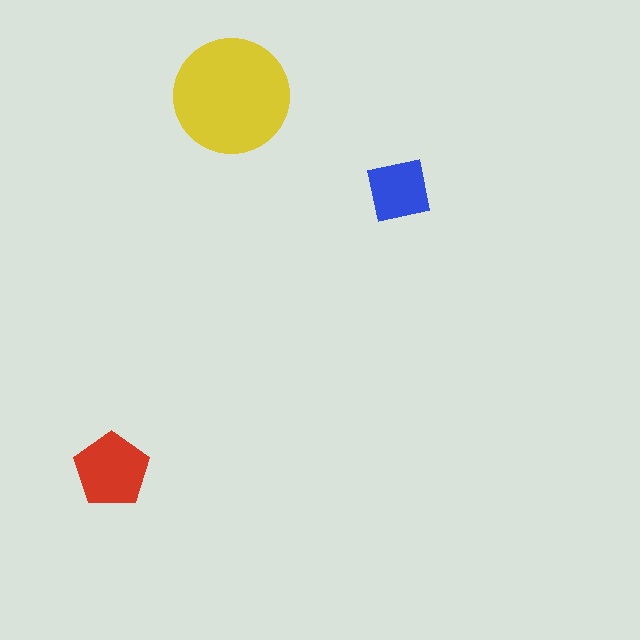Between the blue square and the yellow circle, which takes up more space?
The yellow circle.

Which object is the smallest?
The blue square.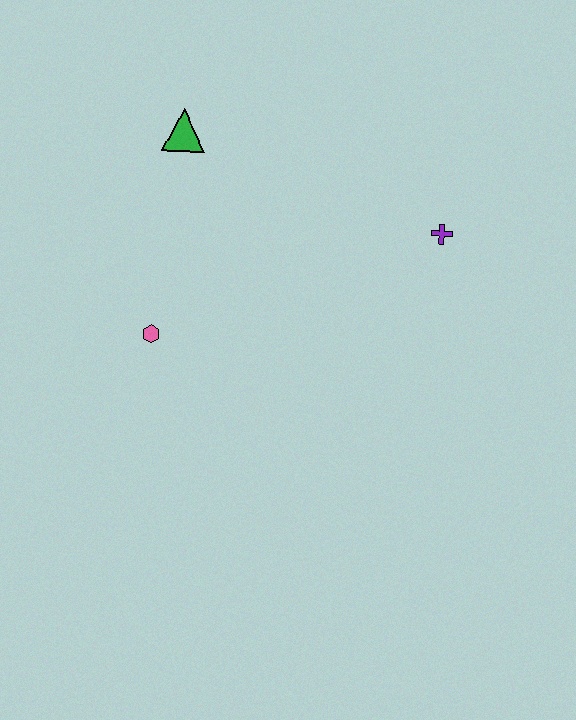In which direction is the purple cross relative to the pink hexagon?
The purple cross is to the right of the pink hexagon.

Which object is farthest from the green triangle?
The purple cross is farthest from the green triangle.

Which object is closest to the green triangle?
The pink hexagon is closest to the green triangle.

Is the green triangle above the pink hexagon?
Yes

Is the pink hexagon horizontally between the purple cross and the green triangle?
No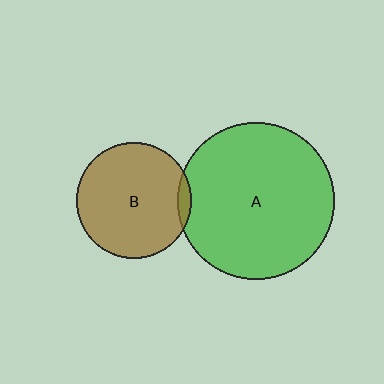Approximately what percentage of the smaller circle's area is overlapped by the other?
Approximately 5%.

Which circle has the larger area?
Circle A (green).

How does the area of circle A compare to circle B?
Approximately 1.8 times.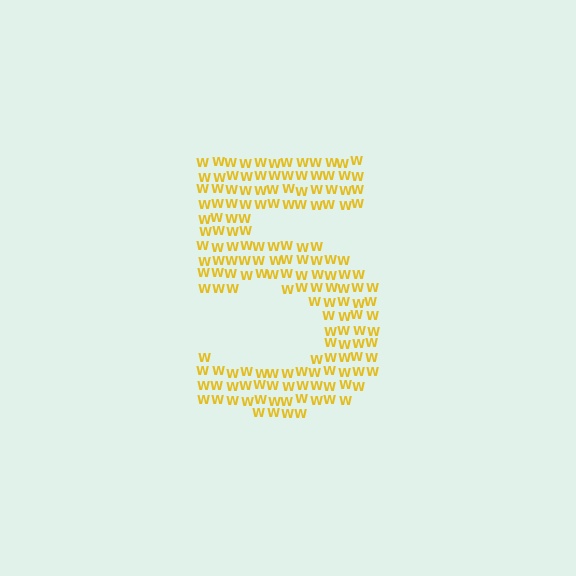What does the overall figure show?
The overall figure shows the digit 5.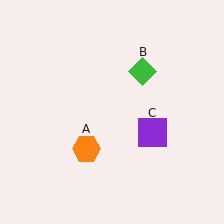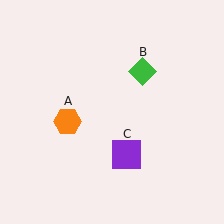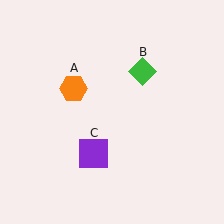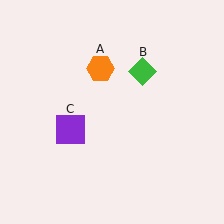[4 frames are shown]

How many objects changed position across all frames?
2 objects changed position: orange hexagon (object A), purple square (object C).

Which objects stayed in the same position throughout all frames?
Green diamond (object B) remained stationary.